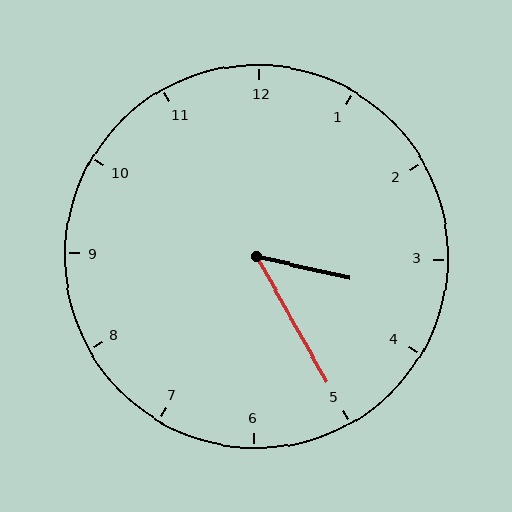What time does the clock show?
3:25.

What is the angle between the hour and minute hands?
Approximately 48 degrees.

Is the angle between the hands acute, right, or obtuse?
It is acute.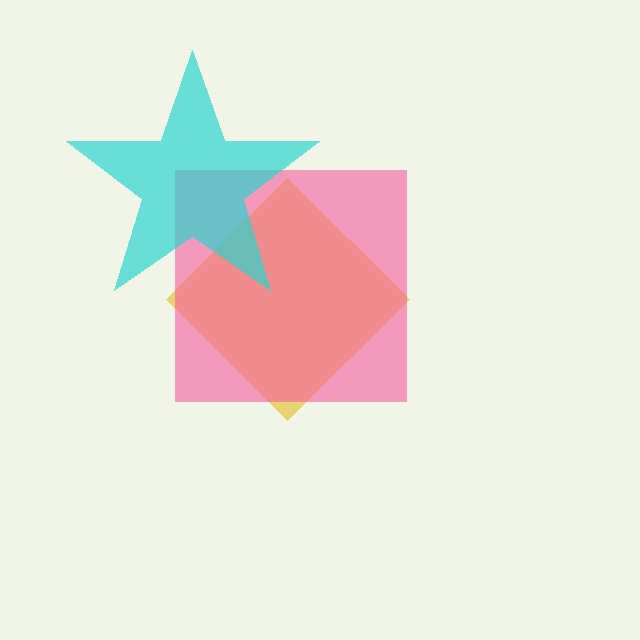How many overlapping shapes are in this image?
There are 3 overlapping shapes in the image.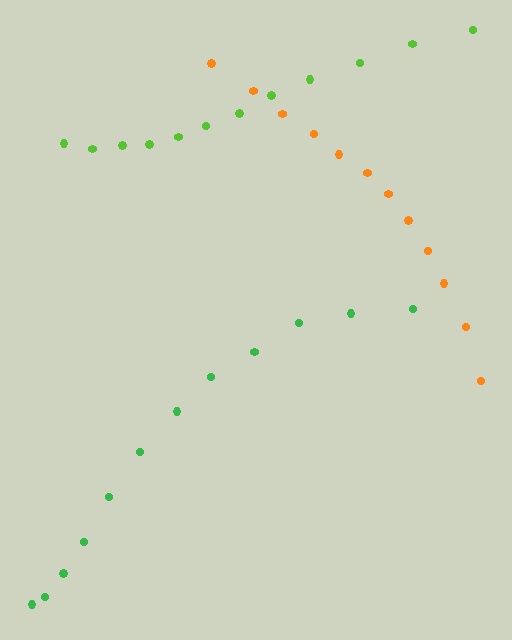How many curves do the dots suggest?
There are 3 distinct paths.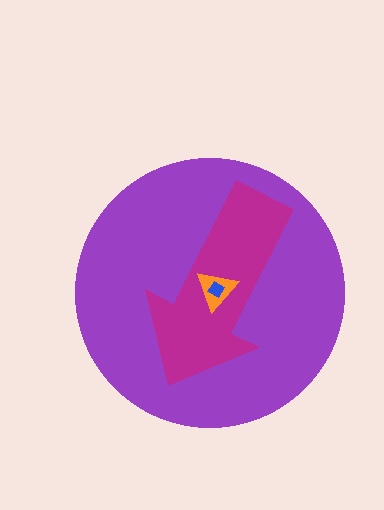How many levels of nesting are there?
4.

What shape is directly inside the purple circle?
The magenta arrow.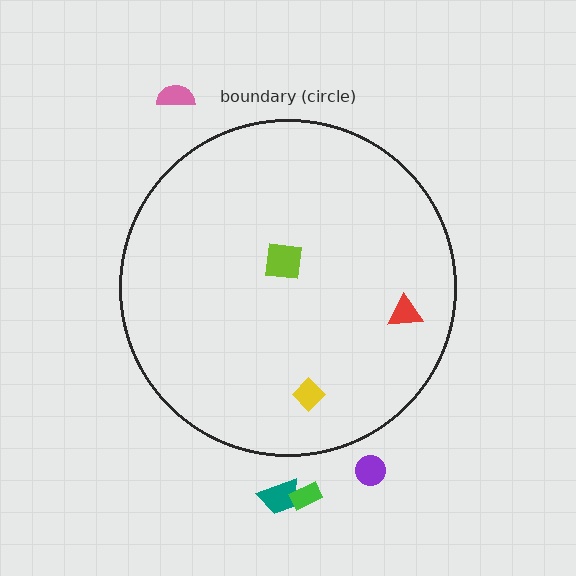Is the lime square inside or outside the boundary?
Inside.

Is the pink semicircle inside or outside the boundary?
Outside.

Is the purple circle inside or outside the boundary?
Outside.